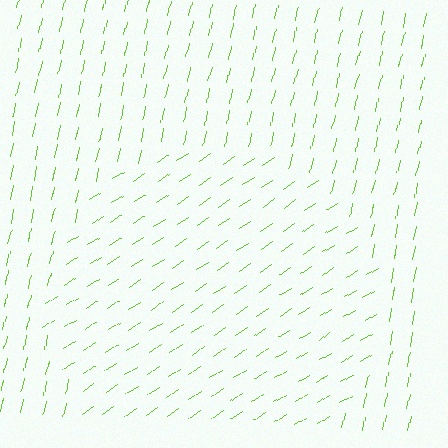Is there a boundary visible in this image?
Yes, there is a texture boundary formed by a change in line orientation.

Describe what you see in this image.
The image is filled with small lime line segments. A circle region in the image has lines oriented differently from the surrounding lines, creating a visible texture boundary.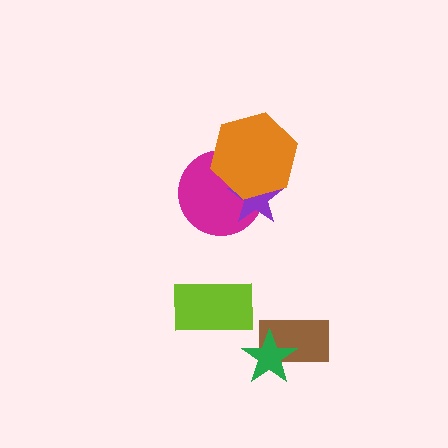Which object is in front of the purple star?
The orange hexagon is in front of the purple star.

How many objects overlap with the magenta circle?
2 objects overlap with the magenta circle.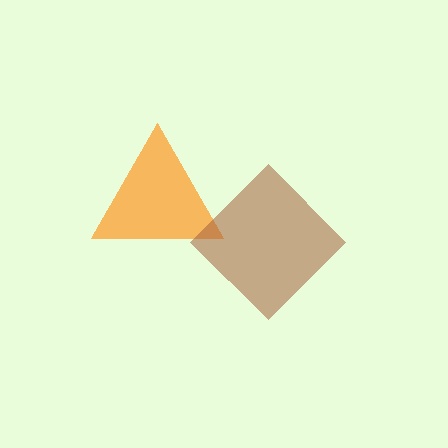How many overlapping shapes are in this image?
There are 2 overlapping shapes in the image.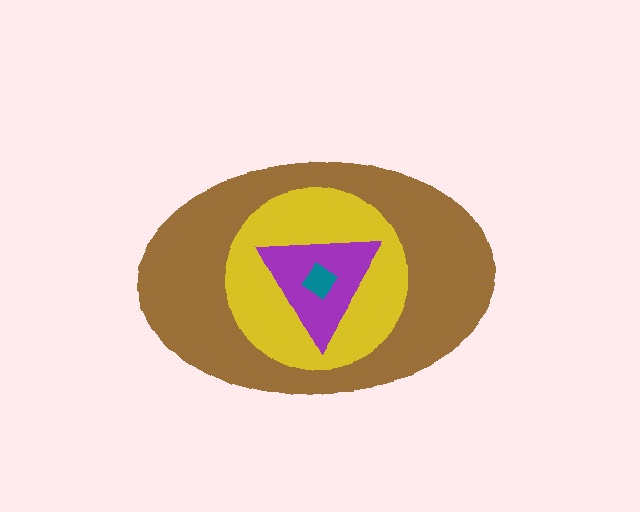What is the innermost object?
The teal diamond.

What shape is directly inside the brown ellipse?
The yellow circle.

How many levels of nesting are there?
4.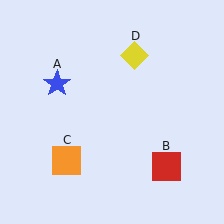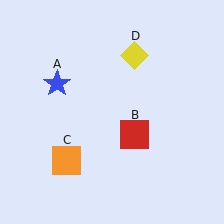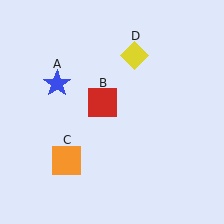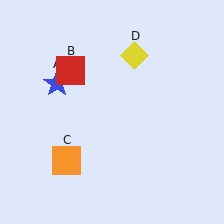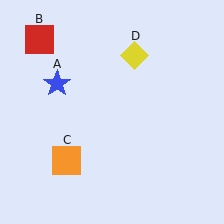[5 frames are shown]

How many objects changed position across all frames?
1 object changed position: red square (object B).